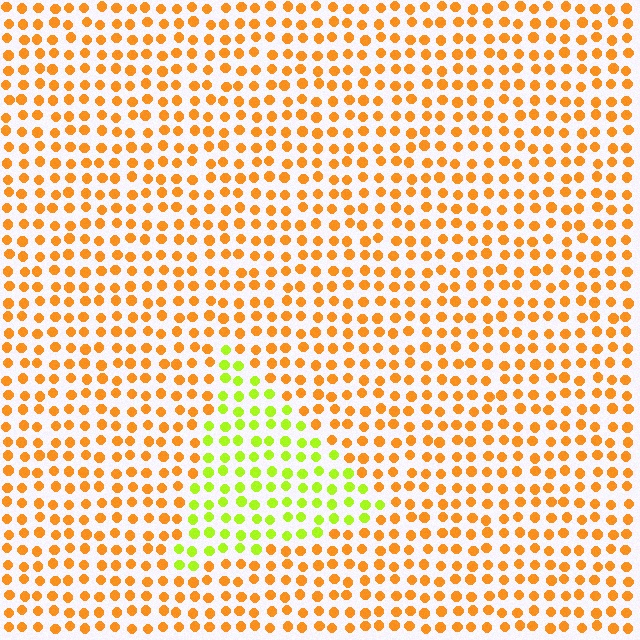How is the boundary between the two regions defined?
The boundary is defined purely by a slight shift in hue (about 51 degrees). Spacing, size, and orientation are identical on both sides.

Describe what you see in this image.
The image is filled with small orange elements in a uniform arrangement. A triangle-shaped region is visible where the elements are tinted to a slightly different hue, forming a subtle color boundary.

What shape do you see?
I see a triangle.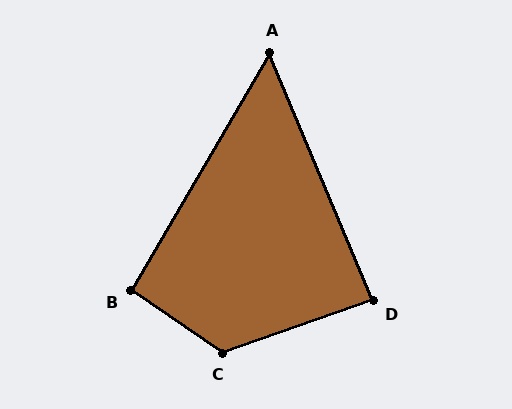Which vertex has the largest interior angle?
C, at approximately 127 degrees.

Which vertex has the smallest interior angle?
A, at approximately 53 degrees.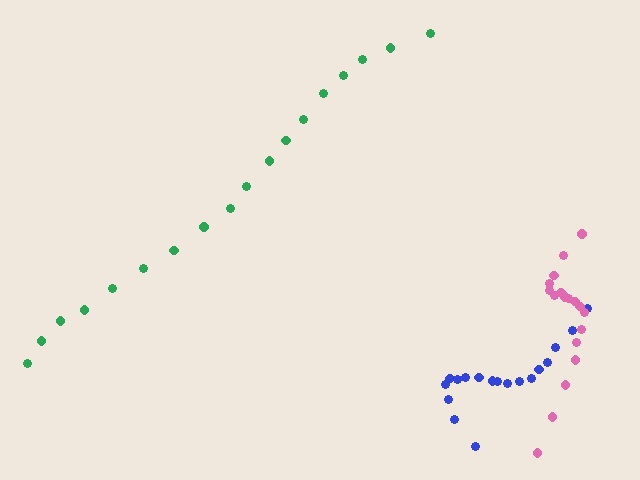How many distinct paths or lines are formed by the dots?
There are 3 distinct paths.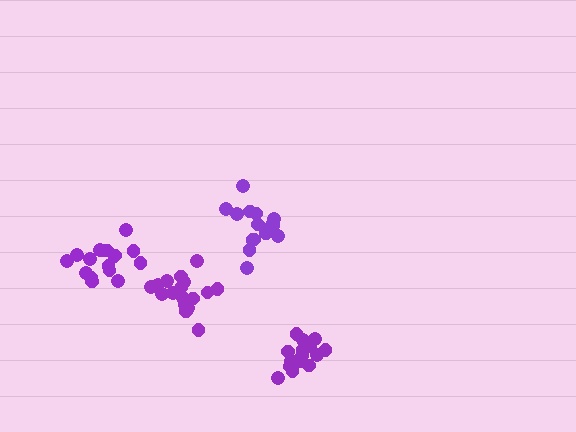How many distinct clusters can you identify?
There are 4 distinct clusters.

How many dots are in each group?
Group 1: 16 dots, Group 2: 17 dots, Group 3: 17 dots, Group 4: 18 dots (68 total).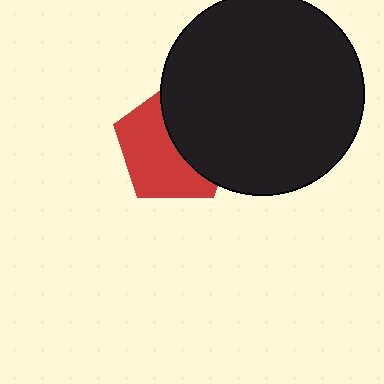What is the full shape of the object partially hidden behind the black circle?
The partially hidden object is a red pentagon.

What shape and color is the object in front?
The object in front is a black circle.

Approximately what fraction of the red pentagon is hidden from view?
Roughly 46% of the red pentagon is hidden behind the black circle.